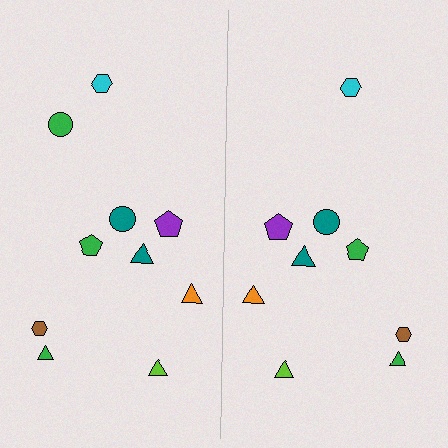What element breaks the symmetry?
A green circle is missing from the right side.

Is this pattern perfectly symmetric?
No, the pattern is not perfectly symmetric. A green circle is missing from the right side.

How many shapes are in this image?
There are 19 shapes in this image.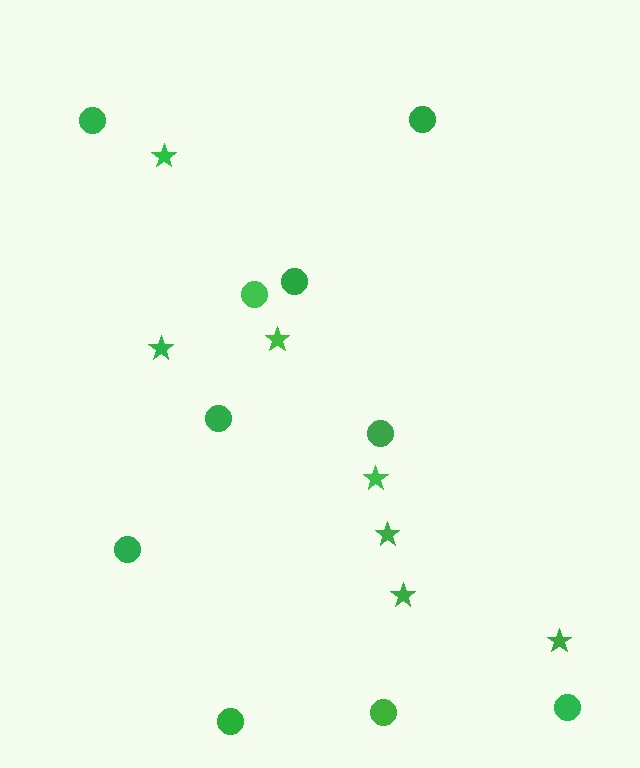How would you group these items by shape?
There are 2 groups: one group of circles (10) and one group of stars (7).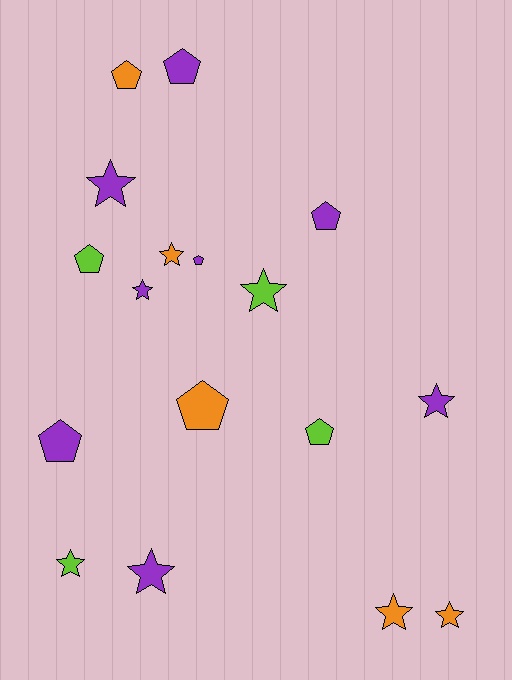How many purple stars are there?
There are 4 purple stars.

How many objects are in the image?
There are 17 objects.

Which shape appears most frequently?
Star, with 9 objects.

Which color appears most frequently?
Purple, with 8 objects.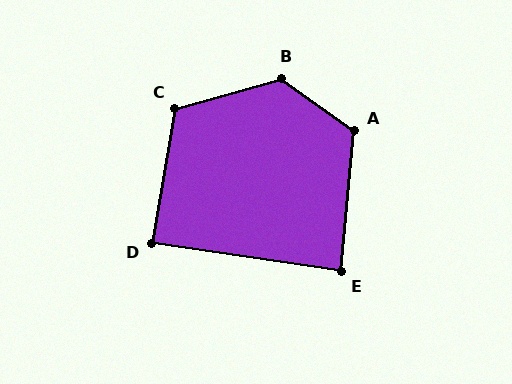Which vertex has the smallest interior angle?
E, at approximately 87 degrees.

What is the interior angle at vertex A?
Approximately 120 degrees (obtuse).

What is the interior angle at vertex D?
Approximately 89 degrees (approximately right).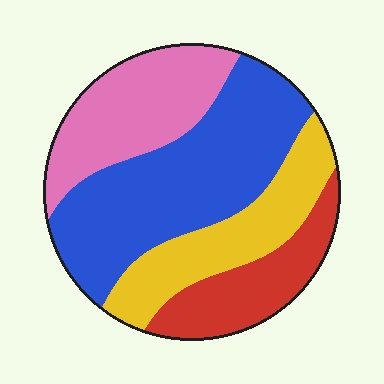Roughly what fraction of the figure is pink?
Pink takes up about one quarter (1/4) of the figure.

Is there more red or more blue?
Blue.